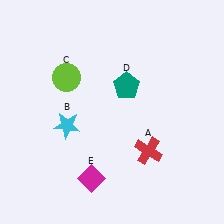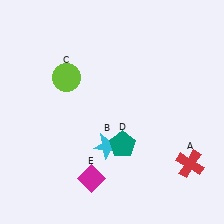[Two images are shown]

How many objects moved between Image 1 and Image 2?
3 objects moved between the two images.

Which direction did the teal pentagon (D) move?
The teal pentagon (D) moved down.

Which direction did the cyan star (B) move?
The cyan star (B) moved right.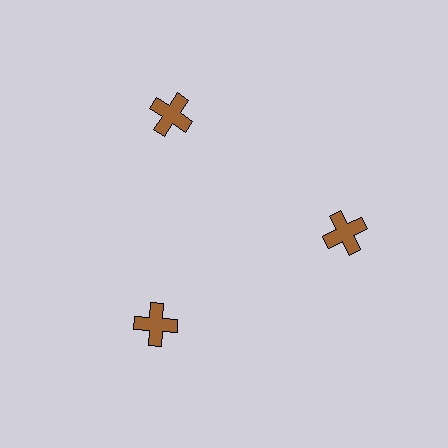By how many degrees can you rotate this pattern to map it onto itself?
The pattern maps onto itself every 120 degrees of rotation.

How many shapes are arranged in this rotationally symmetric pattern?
There are 3 shapes, arranged in 3 groups of 1.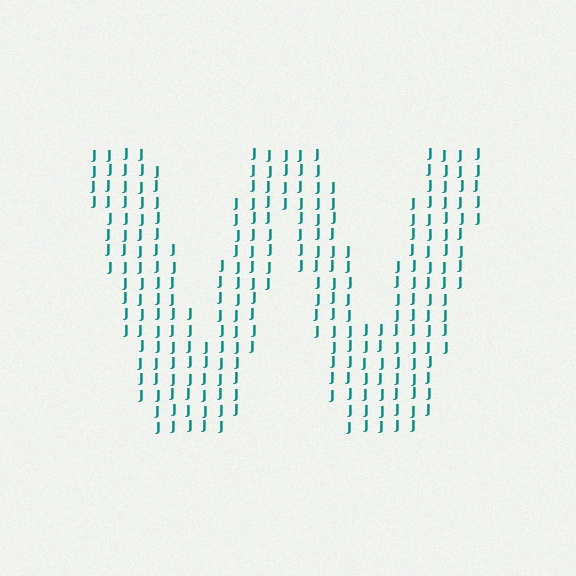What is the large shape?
The large shape is the letter W.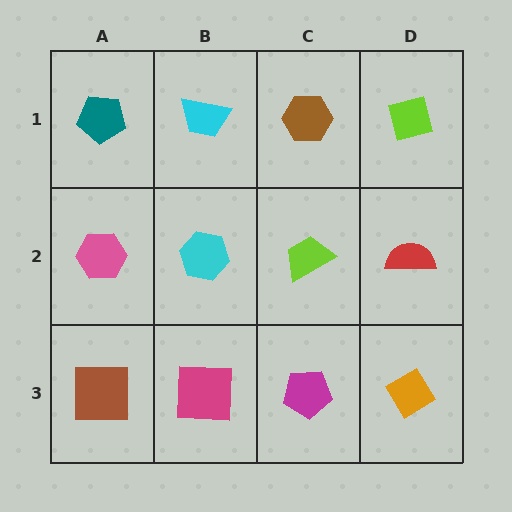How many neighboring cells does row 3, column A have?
2.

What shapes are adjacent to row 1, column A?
A pink hexagon (row 2, column A), a cyan trapezoid (row 1, column B).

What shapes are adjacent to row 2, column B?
A cyan trapezoid (row 1, column B), a magenta square (row 3, column B), a pink hexagon (row 2, column A), a lime trapezoid (row 2, column C).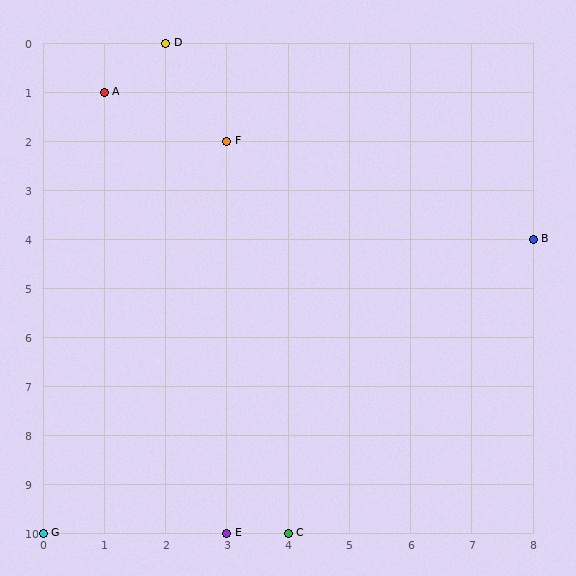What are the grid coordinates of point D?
Point D is at grid coordinates (2, 0).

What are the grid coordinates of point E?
Point E is at grid coordinates (3, 10).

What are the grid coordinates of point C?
Point C is at grid coordinates (4, 10).